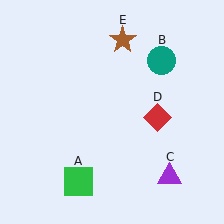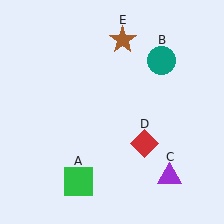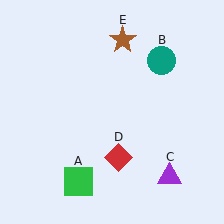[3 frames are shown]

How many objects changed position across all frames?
1 object changed position: red diamond (object D).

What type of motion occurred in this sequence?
The red diamond (object D) rotated clockwise around the center of the scene.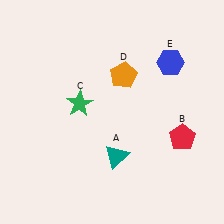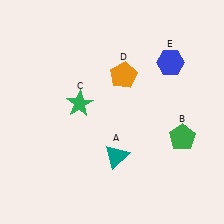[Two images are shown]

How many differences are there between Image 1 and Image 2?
There is 1 difference between the two images.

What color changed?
The pentagon (B) changed from red in Image 1 to green in Image 2.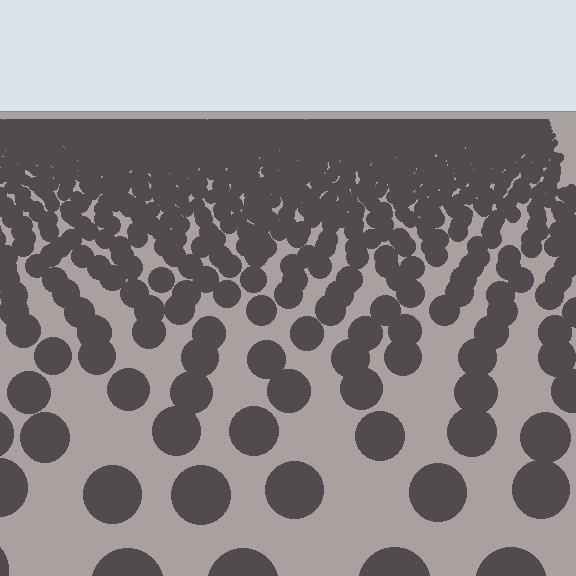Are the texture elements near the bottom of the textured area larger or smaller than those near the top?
Larger. Near the bottom, elements are closer to the viewer and appear at a bigger on-screen size.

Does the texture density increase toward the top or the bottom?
Density increases toward the top.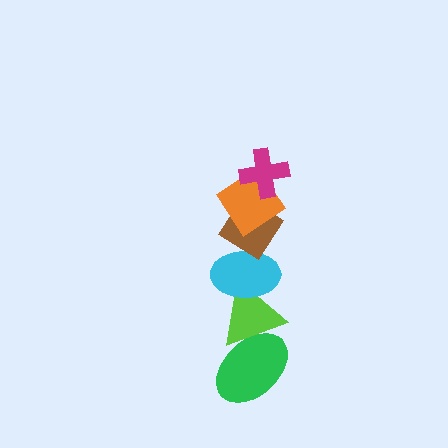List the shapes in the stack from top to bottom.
From top to bottom: the magenta cross, the orange diamond, the brown diamond, the cyan ellipse, the lime triangle, the green ellipse.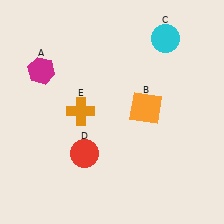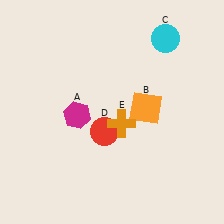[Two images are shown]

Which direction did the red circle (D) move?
The red circle (D) moved up.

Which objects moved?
The objects that moved are: the magenta hexagon (A), the red circle (D), the orange cross (E).